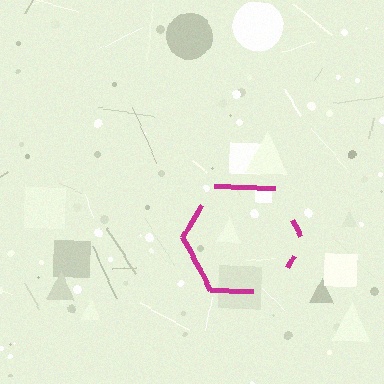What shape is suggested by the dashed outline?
The dashed outline suggests a hexagon.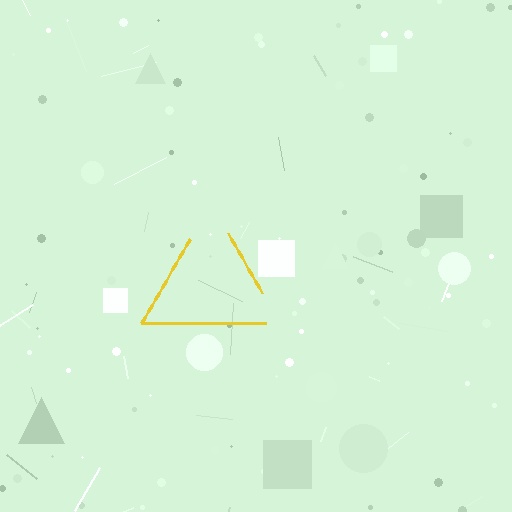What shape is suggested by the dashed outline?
The dashed outline suggests a triangle.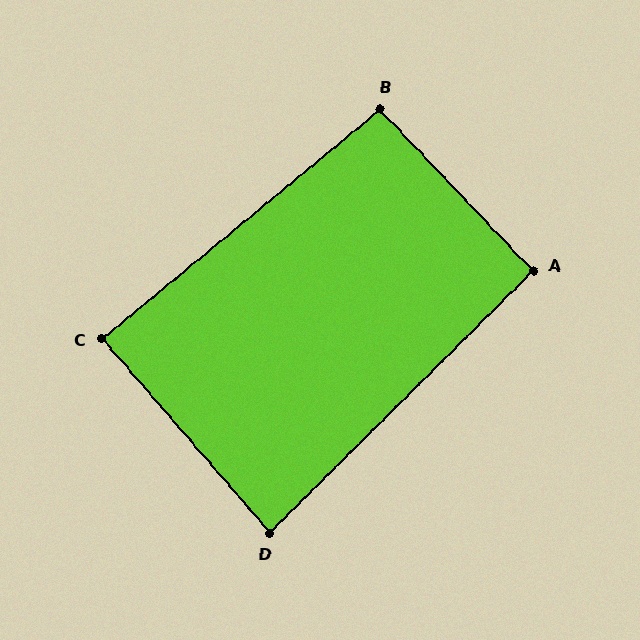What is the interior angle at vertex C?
Approximately 89 degrees (approximately right).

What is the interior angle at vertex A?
Approximately 91 degrees (approximately right).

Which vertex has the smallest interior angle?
D, at approximately 86 degrees.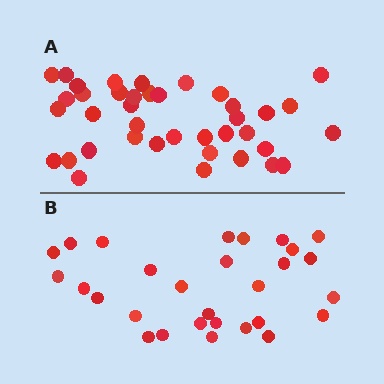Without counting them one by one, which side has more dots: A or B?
Region A (the top region) has more dots.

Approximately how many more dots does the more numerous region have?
Region A has roughly 10 or so more dots than region B.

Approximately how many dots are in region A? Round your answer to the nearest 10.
About 40 dots. (The exact count is 39, which rounds to 40.)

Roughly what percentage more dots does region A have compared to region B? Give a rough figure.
About 35% more.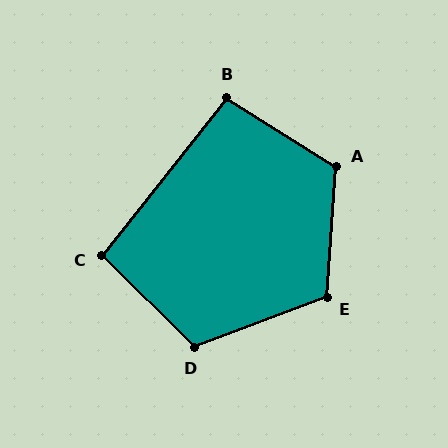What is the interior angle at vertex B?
Approximately 96 degrees (obtuse).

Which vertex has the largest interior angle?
A, at approximately 118 degrees.